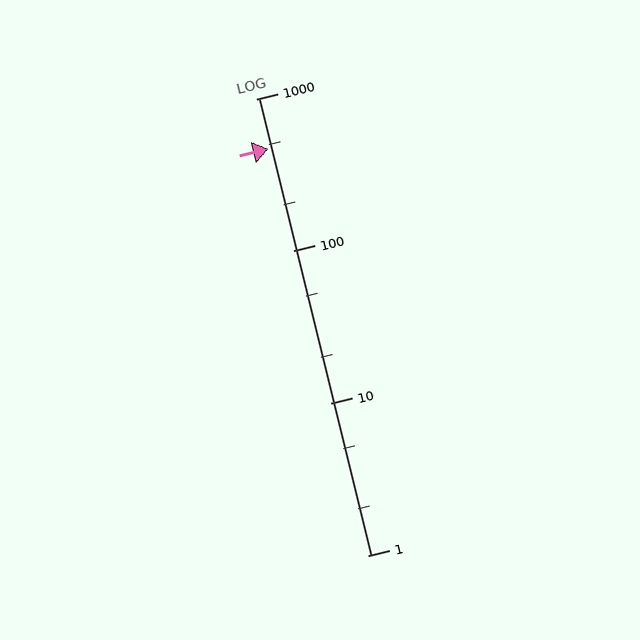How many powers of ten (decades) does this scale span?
The scale spans 3 decades, from 1 to 1000.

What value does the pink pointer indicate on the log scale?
The pointer indicates approximately 470.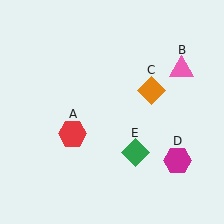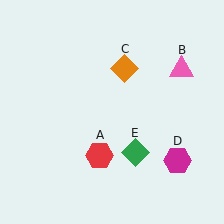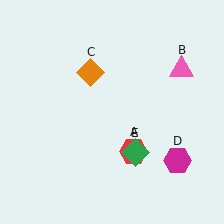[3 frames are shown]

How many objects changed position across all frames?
2 objects changed position: red hexagon (object A), orange diamond (object C).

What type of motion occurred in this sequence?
The red hexagon (object A), orange diamond (object C) rotated counterclockwise around the center of the scene.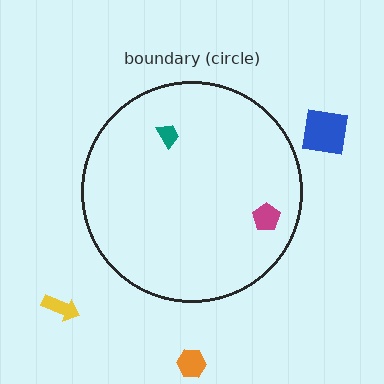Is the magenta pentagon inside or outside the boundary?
Inside.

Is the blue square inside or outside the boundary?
Outside.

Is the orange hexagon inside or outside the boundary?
Outside.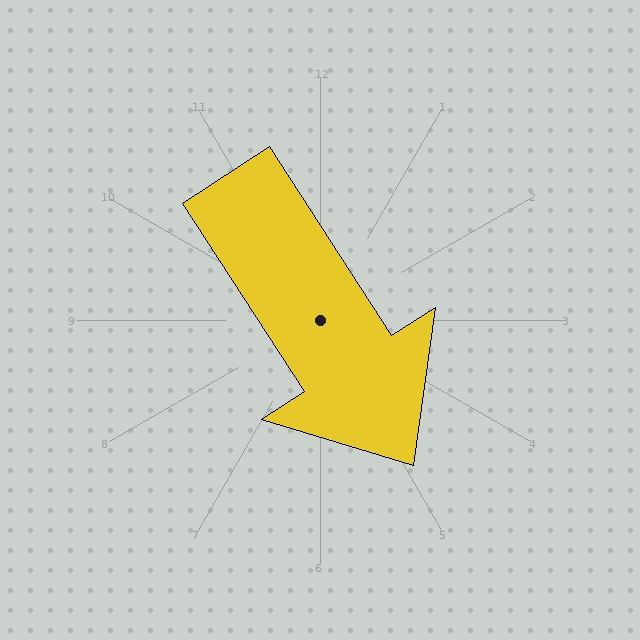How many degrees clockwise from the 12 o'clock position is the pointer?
Approximately 147 degrees.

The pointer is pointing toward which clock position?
Roughly 5 o'clock.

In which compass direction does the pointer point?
Southeast.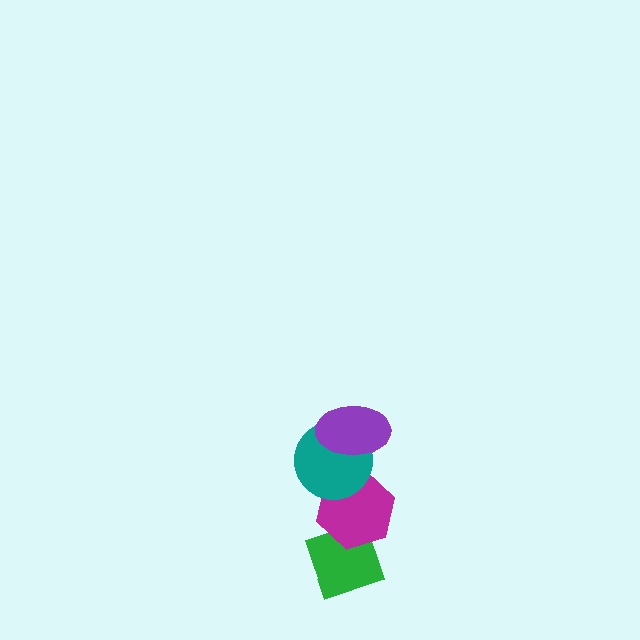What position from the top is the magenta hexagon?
The magenta hexagon is 3rd from the top.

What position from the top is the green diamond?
The green diamond is 4th from the top.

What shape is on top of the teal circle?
The purple ellipse is on top of the teal circle.